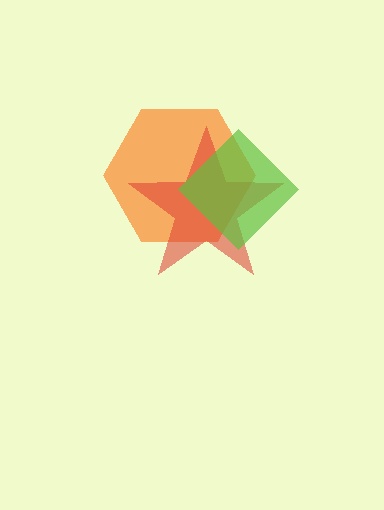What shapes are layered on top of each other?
The layered shapes are: an orange hexagon, a red star, a lime diamond.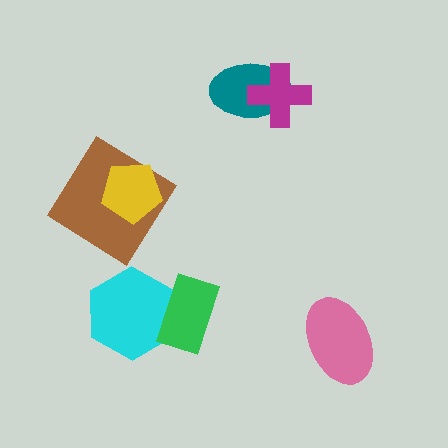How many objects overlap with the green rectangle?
1 object overlaps with the green rectangle.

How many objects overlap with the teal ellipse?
1 object overlaps with the teal ellipse.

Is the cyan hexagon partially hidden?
Yes, it is partially covered by another shape.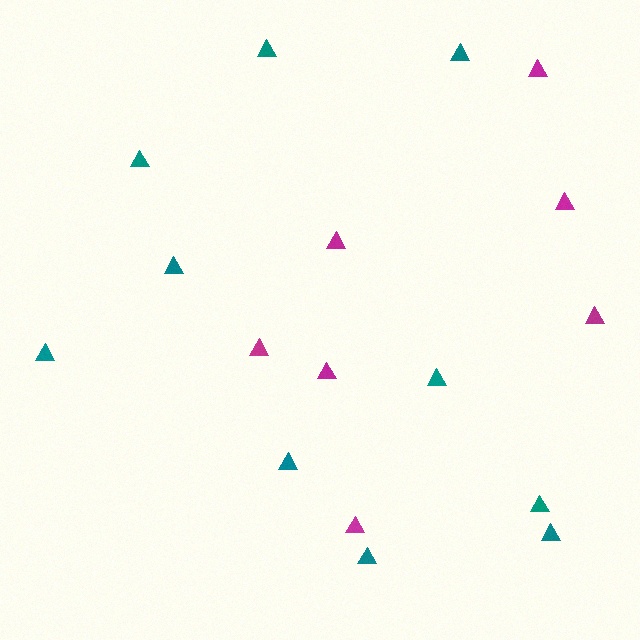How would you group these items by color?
There are 2 groups: one group of teal triangles (10) and one group of magenta triangles (7).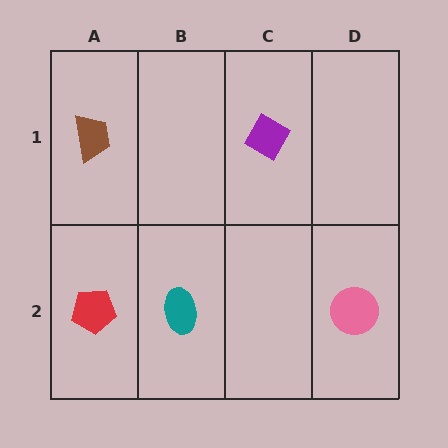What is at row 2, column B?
A teal ellipse.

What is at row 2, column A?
A red pentagon.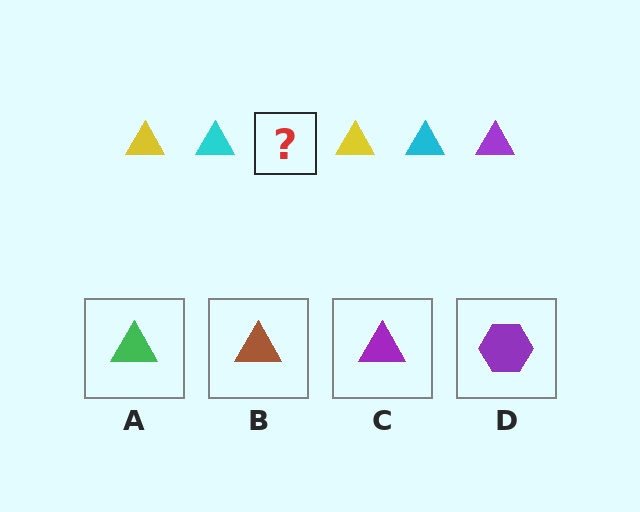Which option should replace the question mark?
Option C.